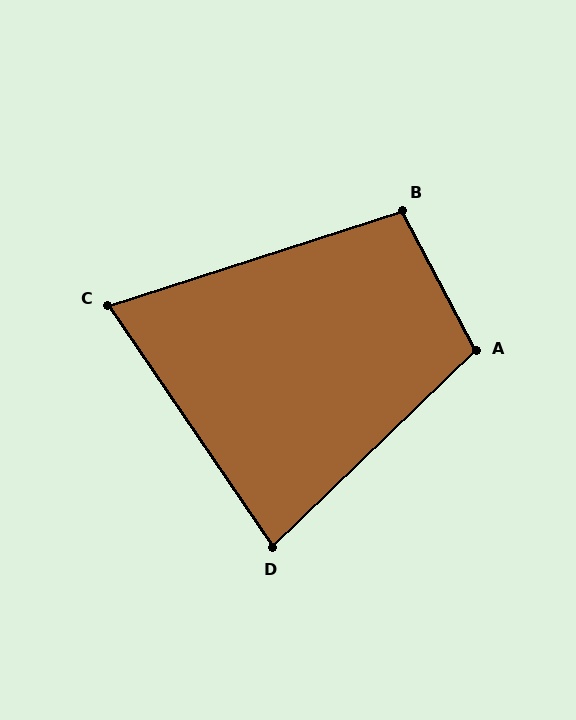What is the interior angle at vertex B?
Approximately 100 degrees (obtuse).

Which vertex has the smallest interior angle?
C, at approximately 74 degrees.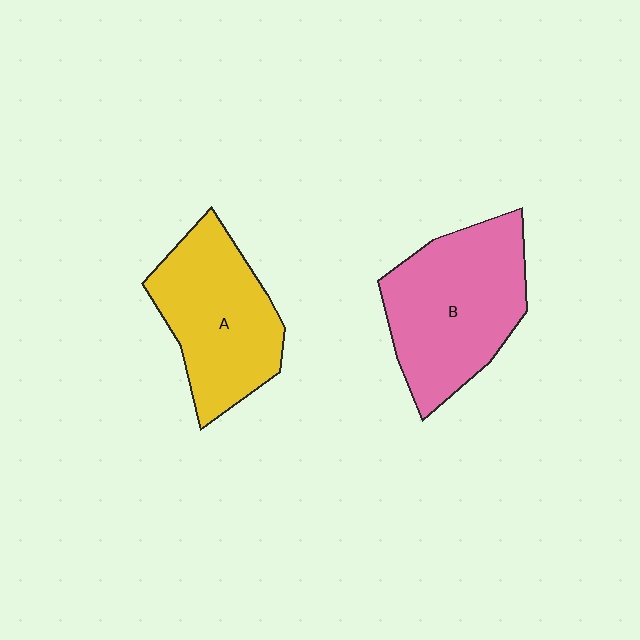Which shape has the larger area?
Shape B (pink).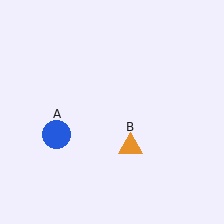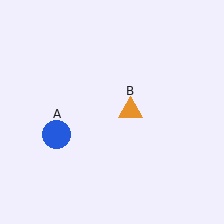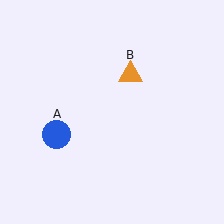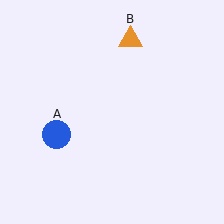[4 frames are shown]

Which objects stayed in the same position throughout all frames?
Blue circle (object A) remained stationary.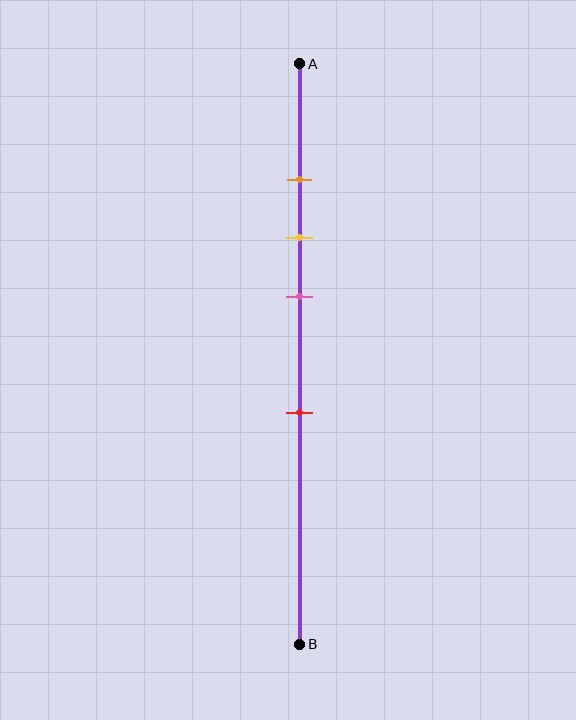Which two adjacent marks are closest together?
The orange and yellow marks are the closest adjacent pair.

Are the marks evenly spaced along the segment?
No, the marks are not evenly spaced.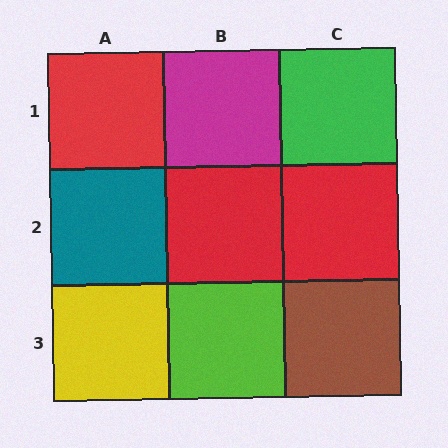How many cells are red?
3 cells are red.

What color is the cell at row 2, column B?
Red.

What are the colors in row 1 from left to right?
Red, magenta, green.